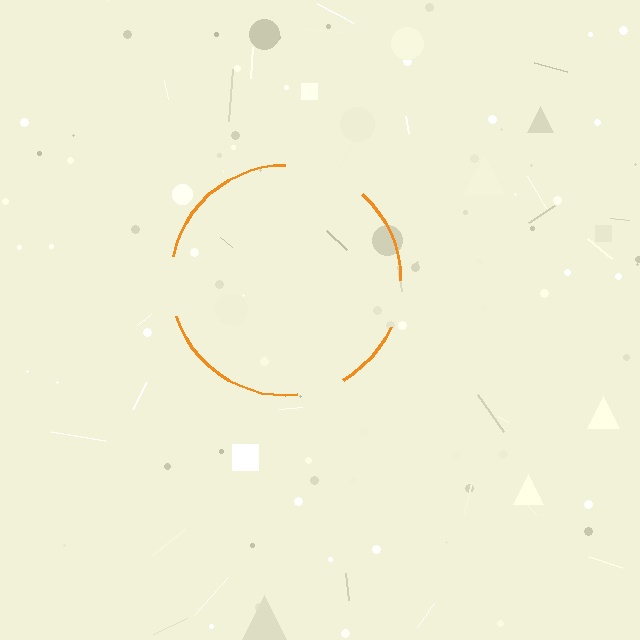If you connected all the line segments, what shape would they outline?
They would outline a circle.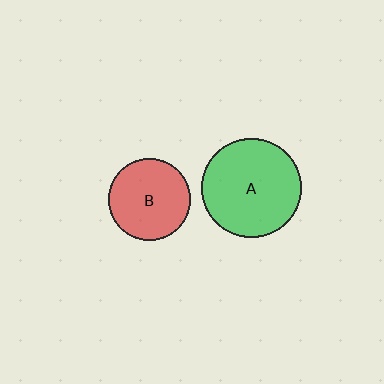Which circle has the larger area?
Circle A (green).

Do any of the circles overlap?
No, none of the circles overlap.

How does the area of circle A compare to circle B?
Approximately 1.4 times.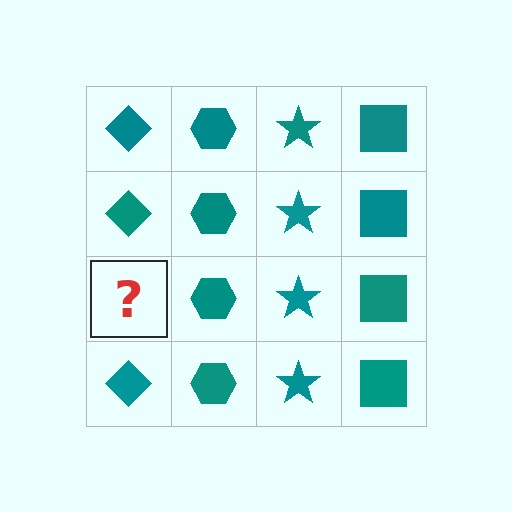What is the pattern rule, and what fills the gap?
The rule is that each column has a consistent shape. The gap should be filled with a teal diamond.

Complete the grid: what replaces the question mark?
The question mark should be replaced with a teal diamond.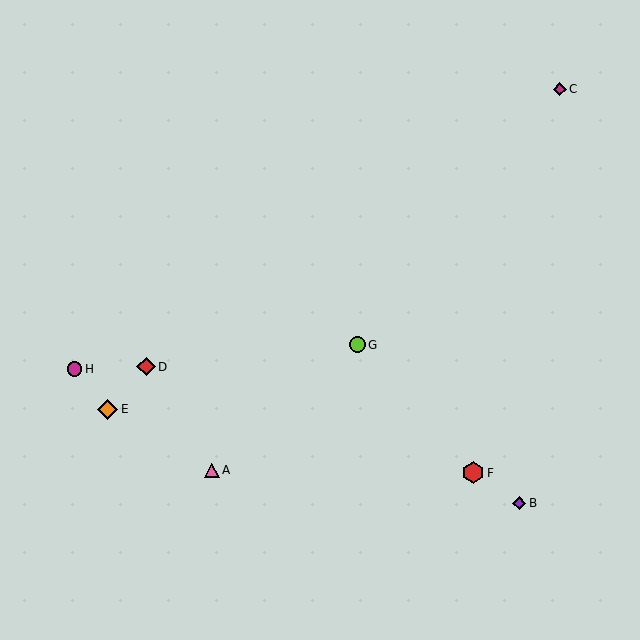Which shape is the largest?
The red hexagon (labeled F) is the largest.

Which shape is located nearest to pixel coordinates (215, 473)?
The pink triangle (labeled A) at (212, 470) is nearest to that location.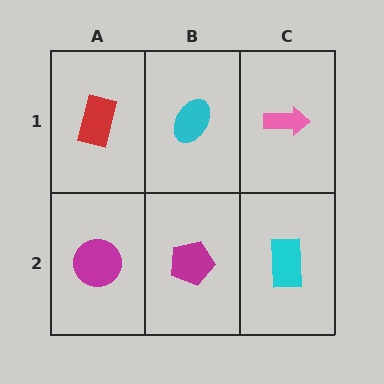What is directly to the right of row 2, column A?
A magenta pentagon.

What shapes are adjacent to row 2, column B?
A cyan ellipse (row 1, column B), a magenta circle (row 2, column A), a cyan rectangle (row 2, column C).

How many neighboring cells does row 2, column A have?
2.